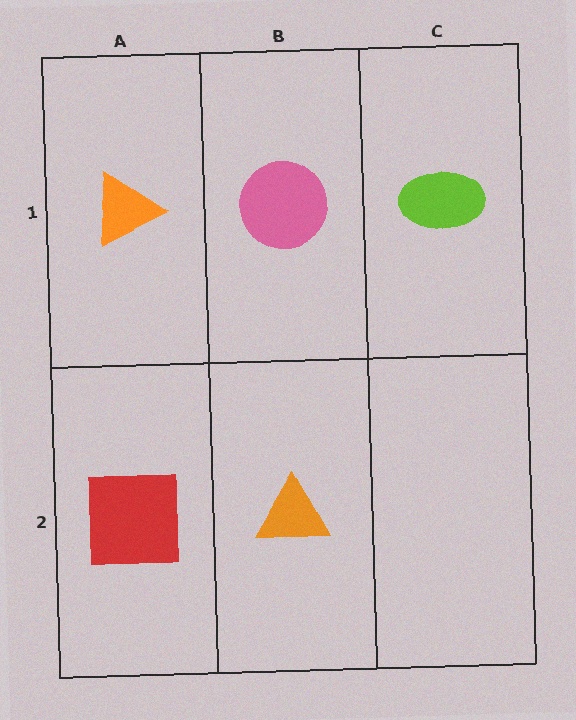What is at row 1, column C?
A lime ellipse.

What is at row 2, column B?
An orange triangle.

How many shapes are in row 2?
2 shapes.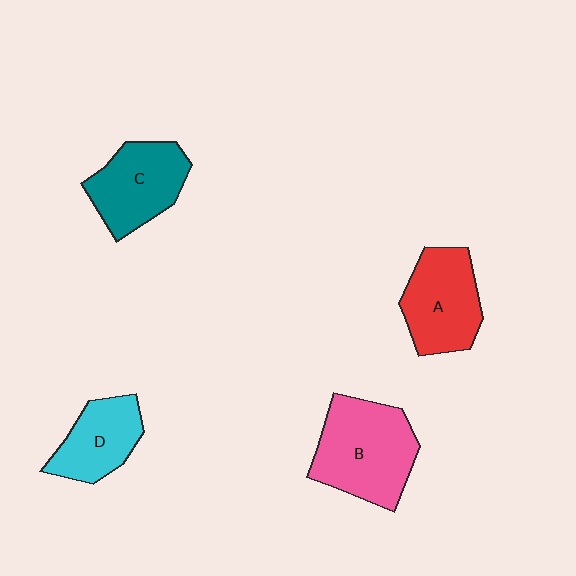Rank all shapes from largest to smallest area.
From largest to smallest: B (pink), A (red), C (teal), D (cyan).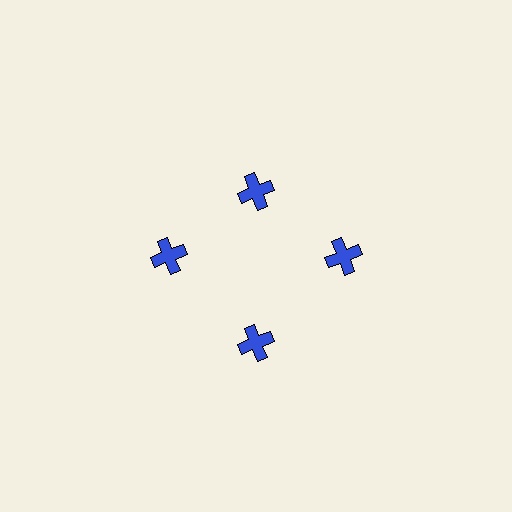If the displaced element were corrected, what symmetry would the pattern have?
It would have 4-fold rotational symmetry — the pattern would map onto itself every 90 degrees.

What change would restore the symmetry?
The symmetry would be restored by moving it outward, back onto the ring so that all 4 crosses sit at equal angles and equal distance from the center.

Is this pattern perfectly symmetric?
No. The 4 blue crosses are arranged in a ring, but one element near the 12 o'clock position is pulled inward toward the center, breaking the 4-fold rotational symmetry.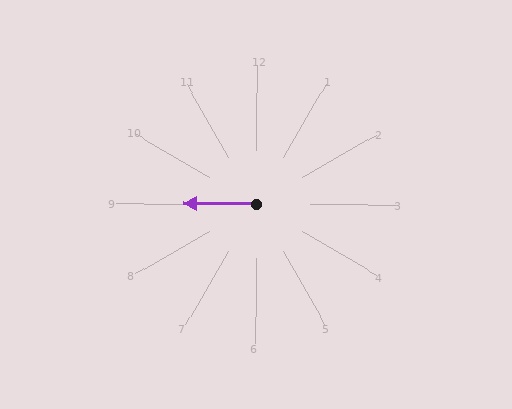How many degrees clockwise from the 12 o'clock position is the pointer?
Approximately 271 degrees.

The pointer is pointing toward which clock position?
Roughly 9 o'clock.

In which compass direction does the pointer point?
West.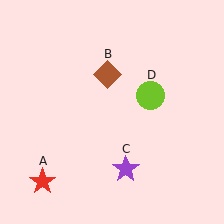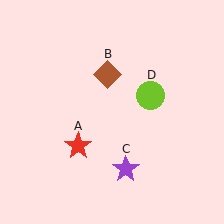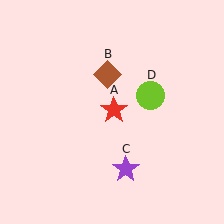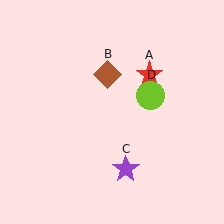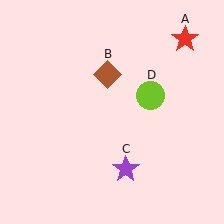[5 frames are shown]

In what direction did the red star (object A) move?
The red star (object A) moved up and to the right.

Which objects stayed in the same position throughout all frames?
Brown diamond (object B) and purple star (object C) and lime circle (object D) remained stationary.